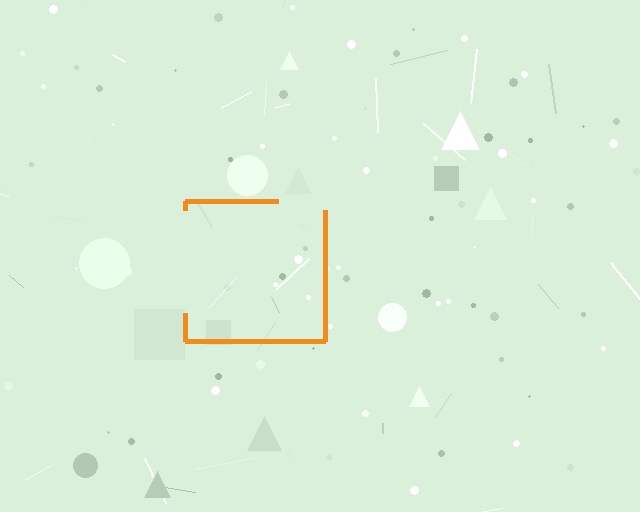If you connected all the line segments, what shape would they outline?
They would outline a square.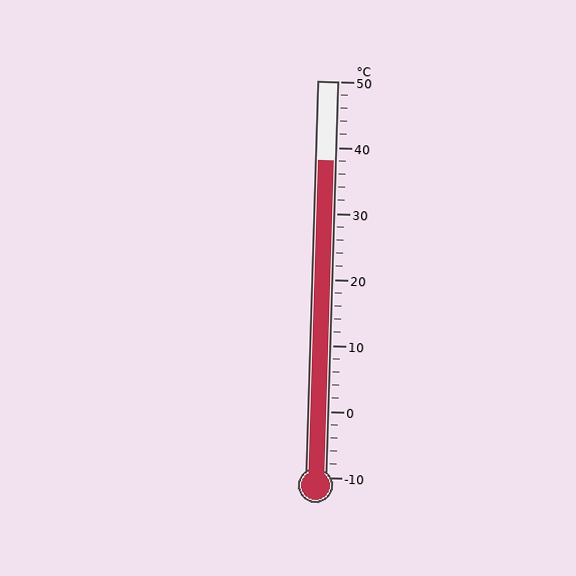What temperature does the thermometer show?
The thermometer shows approximately 38°C.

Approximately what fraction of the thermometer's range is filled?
The thermometer is filled to approximately 80% of its range.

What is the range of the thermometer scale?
The thermometer scale ranges from -10°C to 50°C.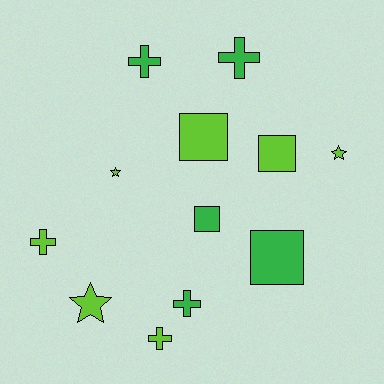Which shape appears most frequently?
Cross, with 5 objects.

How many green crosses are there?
There are 3 green crosses.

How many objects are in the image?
There are 12 objects.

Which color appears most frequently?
Lime, with 7 objects.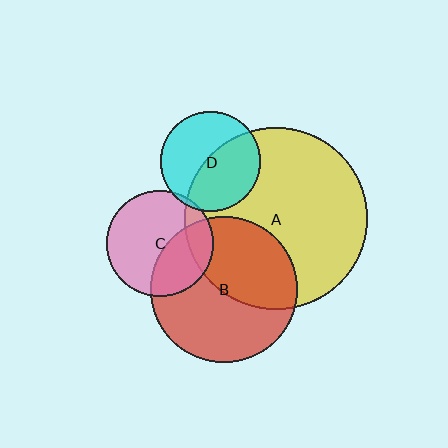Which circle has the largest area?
Circle A (yellow).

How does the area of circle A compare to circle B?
Approximately 1.6 times.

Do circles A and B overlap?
Yes.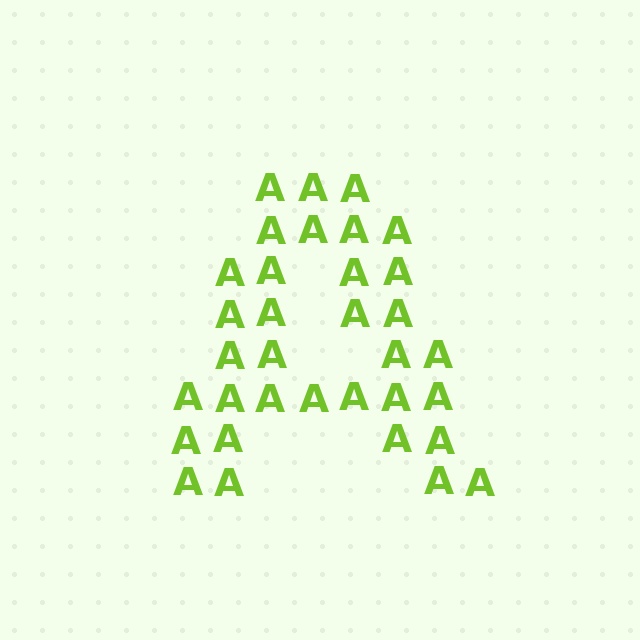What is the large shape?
The large shape is the letter A.